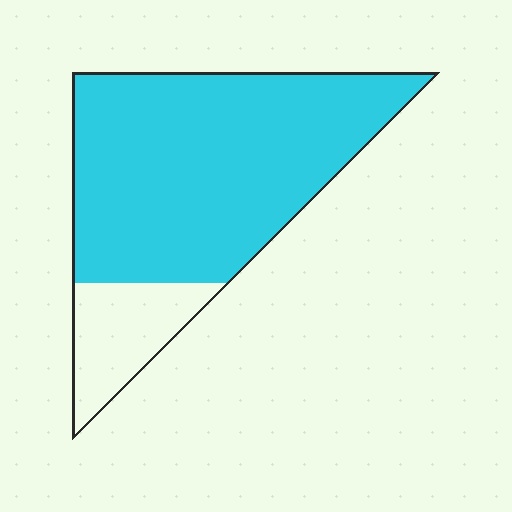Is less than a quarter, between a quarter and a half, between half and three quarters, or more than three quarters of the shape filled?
More than three quarters.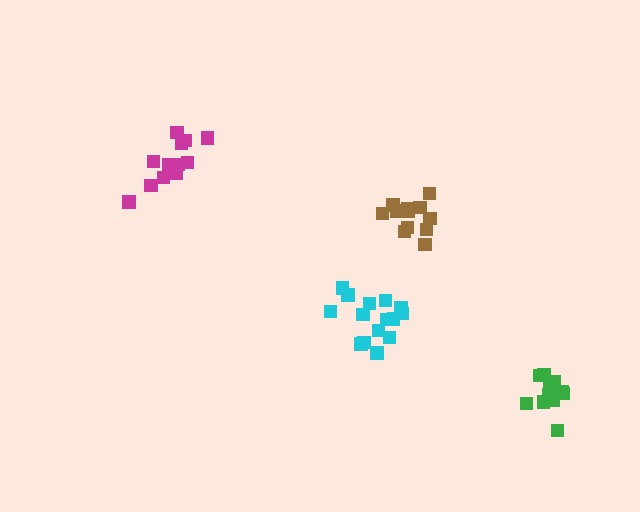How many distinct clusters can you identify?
There are 4 distinct clusters.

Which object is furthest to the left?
The magenta cluster is leftmost.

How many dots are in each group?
Group 1: 14 dots, Group 2: 13 dots, Group 3: 15 dots, Group 4: 11 dots (53 total).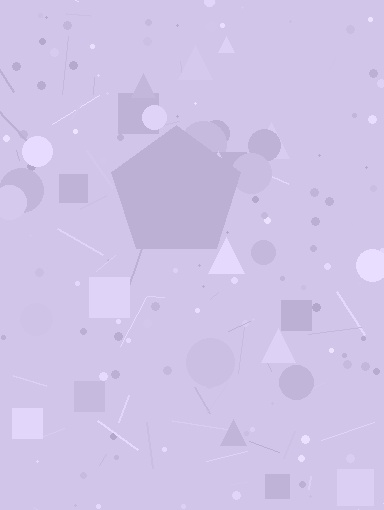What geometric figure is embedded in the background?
A pentagon is embedded in the background.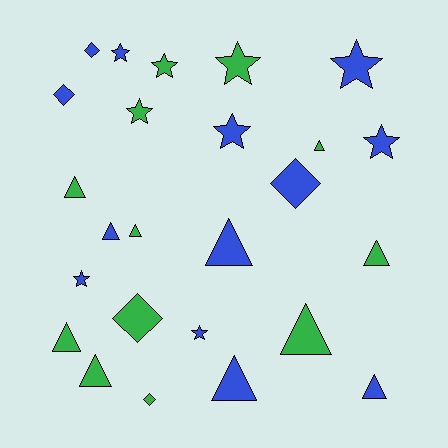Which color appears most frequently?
Blue, with 13 objects.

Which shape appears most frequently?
Triangle, with 11 objects.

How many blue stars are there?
There are 6 blue stars.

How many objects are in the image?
There are 25 objects.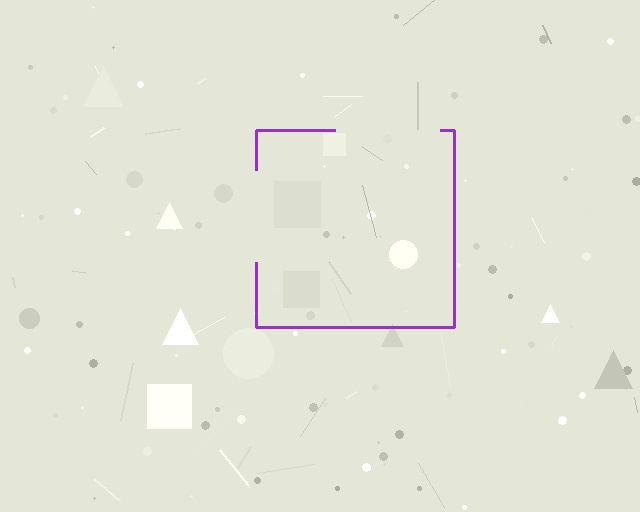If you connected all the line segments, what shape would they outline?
They would outline a square.